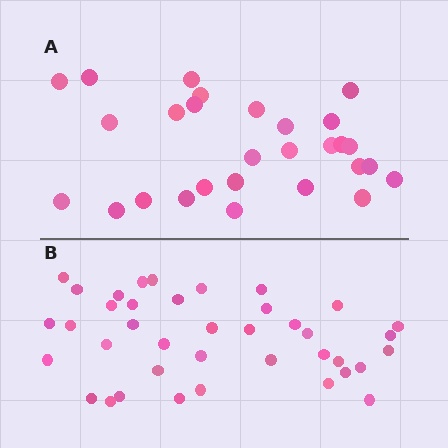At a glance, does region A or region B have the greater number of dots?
Region B (the bottom region) has more dots.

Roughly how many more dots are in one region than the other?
Region B has roughly 12 or so more dots than region A.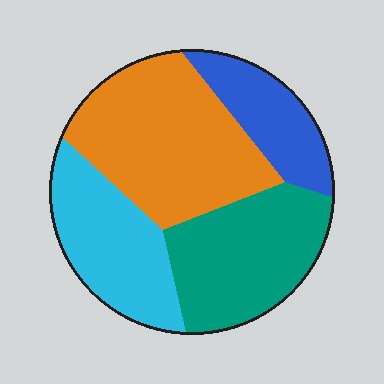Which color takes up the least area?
Blue, at roughly 15%.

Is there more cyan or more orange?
Orange.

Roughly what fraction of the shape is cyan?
Cyan takes up between a sixth and a third of the shape.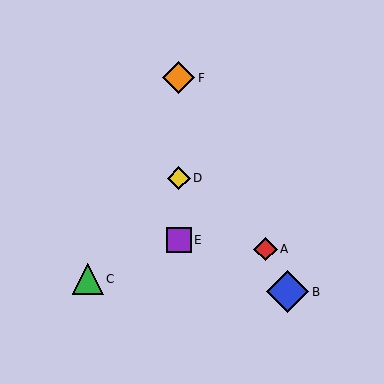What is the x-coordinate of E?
Object E is at x≈179.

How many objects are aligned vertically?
3 objects (D, E, F) are aligned vertically.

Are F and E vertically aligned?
Yes, both are at x≈179.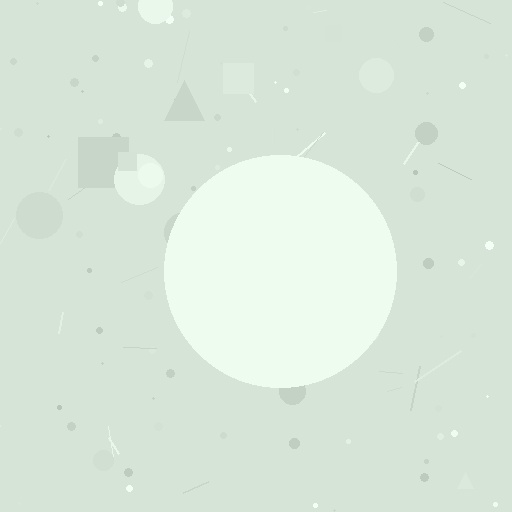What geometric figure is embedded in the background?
A circle is embedded in the background.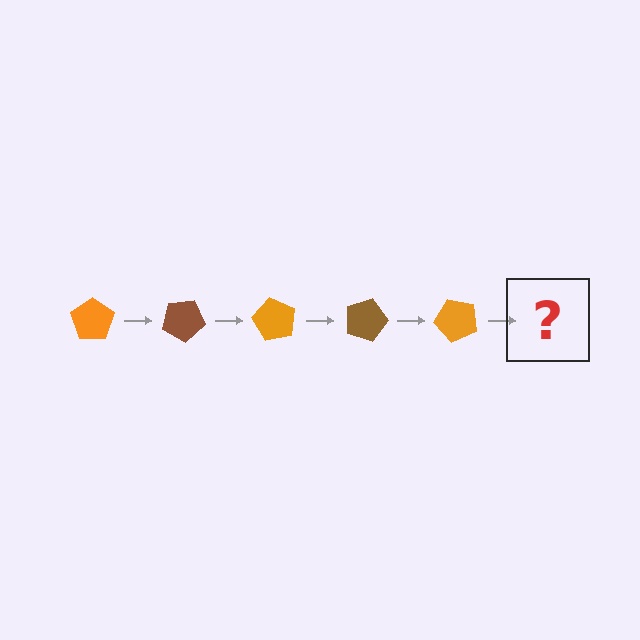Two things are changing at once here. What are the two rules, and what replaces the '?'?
The two rules are that it rotates 30 degrees each step and the color cycles through orange and brown. The '?' should be a brown pentagon, rotated 150 degrees from the start.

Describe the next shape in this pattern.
It should be a brown pentagon, rotated 150 degrees from the start.